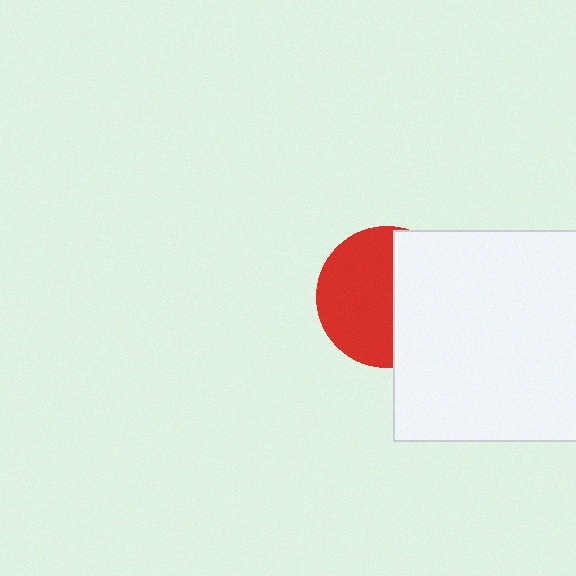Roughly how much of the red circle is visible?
About half of it is visible (roughly 56%).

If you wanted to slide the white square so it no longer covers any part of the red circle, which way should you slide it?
Slide it right — that is the most direct way to separate the two shapes.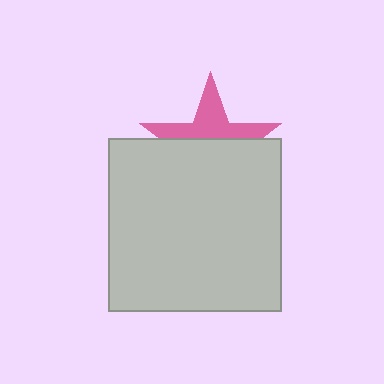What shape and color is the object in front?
The object in front is a light gray square.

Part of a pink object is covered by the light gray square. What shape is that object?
It is a star.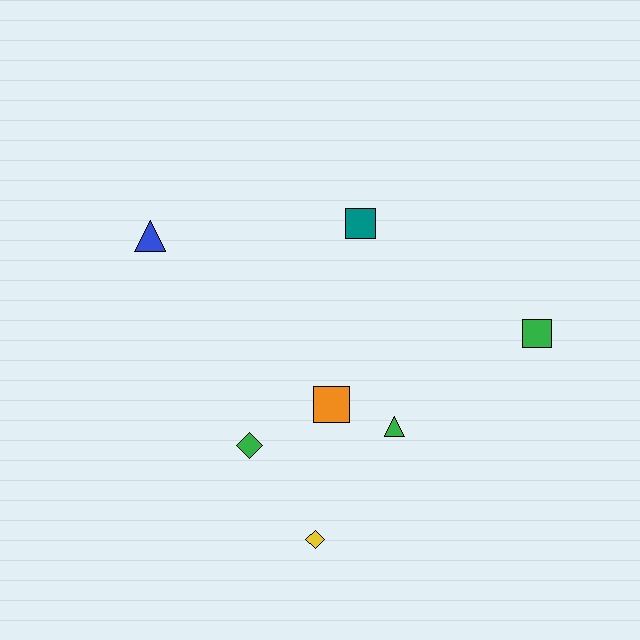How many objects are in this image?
There are 7 objects.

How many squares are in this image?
There are 3 squares.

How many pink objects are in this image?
There are no pink objects.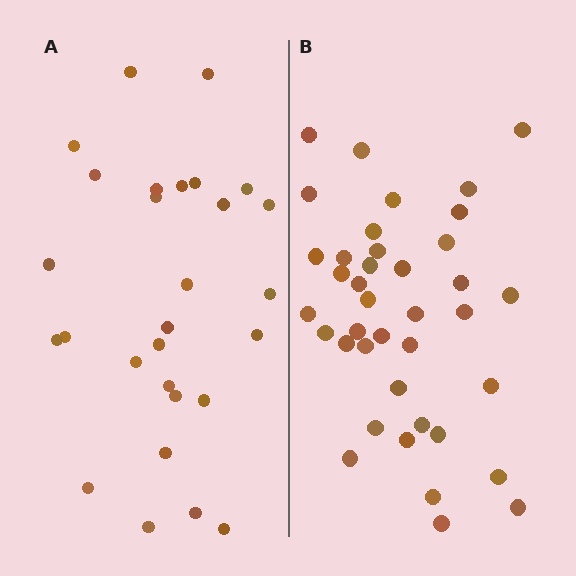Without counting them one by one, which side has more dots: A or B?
Region B (the right region) has more dots.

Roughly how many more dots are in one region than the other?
Region B has roughly 12 or so more dots than region A.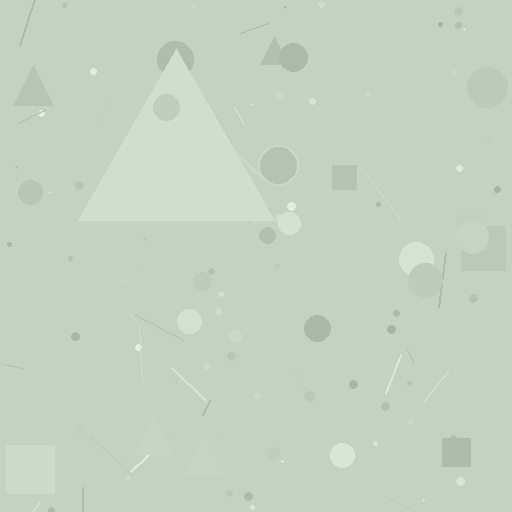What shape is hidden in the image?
A triangle is hidden in the image.